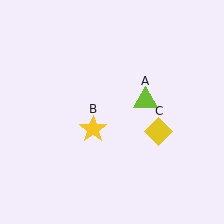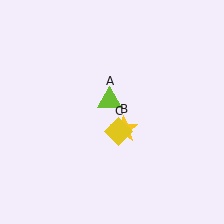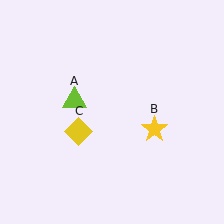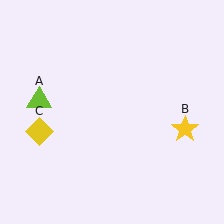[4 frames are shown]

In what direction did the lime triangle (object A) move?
The lime triangle (object A) moved left.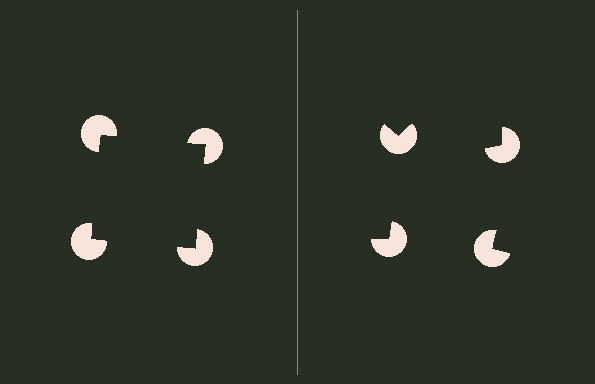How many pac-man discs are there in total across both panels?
8 — 4 on each side.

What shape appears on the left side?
An illusory square.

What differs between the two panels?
The pac-man discs are positioned identically on both sides; only the wedge orientations differ. On the left they align to a square; on the right they are misaligned.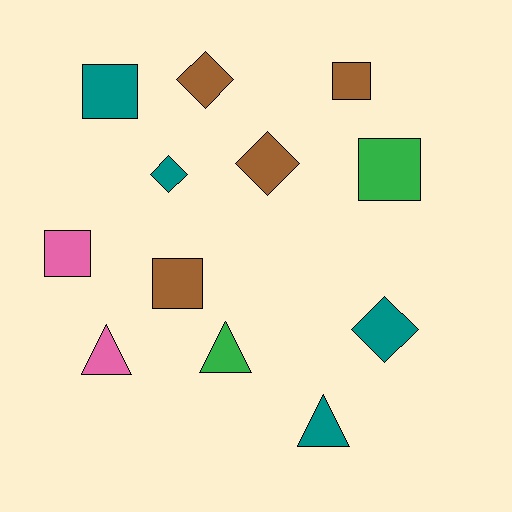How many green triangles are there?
There is 1 green triangle.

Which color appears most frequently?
Teal, with 4 objects.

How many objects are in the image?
There are 12 objects.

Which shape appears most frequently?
Square, with 5 objects.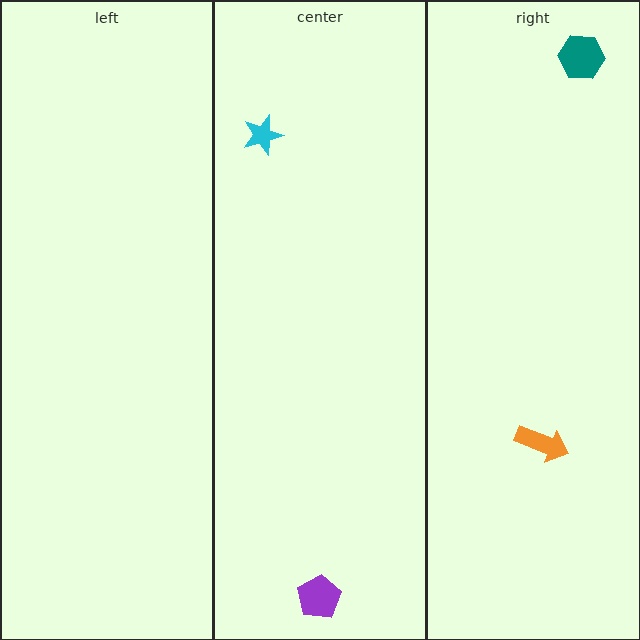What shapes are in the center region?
The cyan star, the purple pentagon.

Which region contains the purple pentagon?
The center region.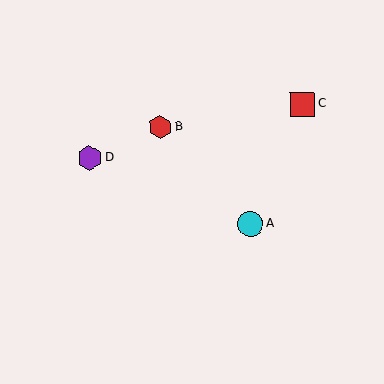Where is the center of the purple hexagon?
The center of the purple hexagon is at (90, 158).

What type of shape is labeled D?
Shape D is a purple hexagon.